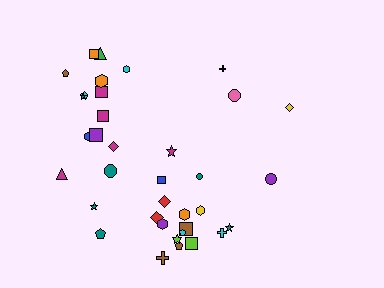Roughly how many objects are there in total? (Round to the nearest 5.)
Roughly 35 objects in total.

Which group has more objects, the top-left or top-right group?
The top-left group.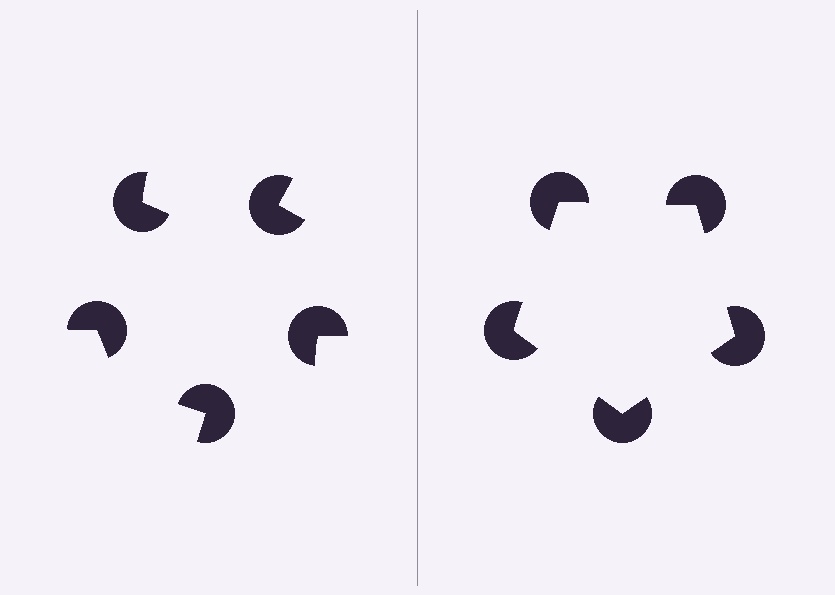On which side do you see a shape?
An illusory pentagon appears on the right side. On the left side the wedge cuts are rotated, so no coherent shape forms.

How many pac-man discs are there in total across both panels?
10 — 5 on each side.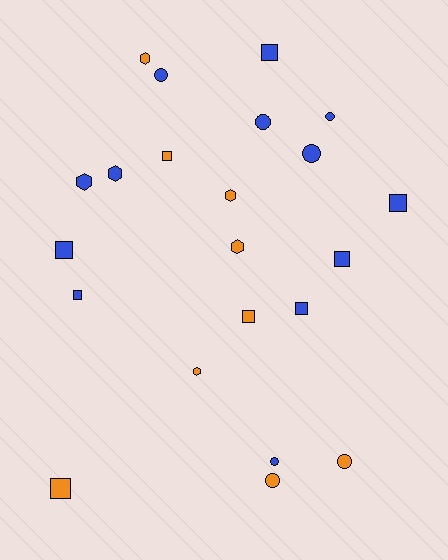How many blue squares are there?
There are 6 blue squares.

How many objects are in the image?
There are 22 objects.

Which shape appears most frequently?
Square, with 9 objects.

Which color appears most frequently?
Blue, with 13 objects.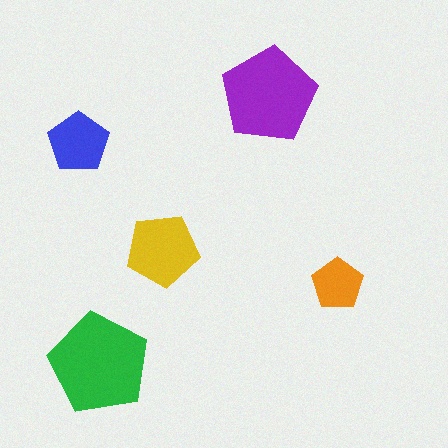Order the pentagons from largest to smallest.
the green one, the purple one, the yellow one, the blue one, the orange one.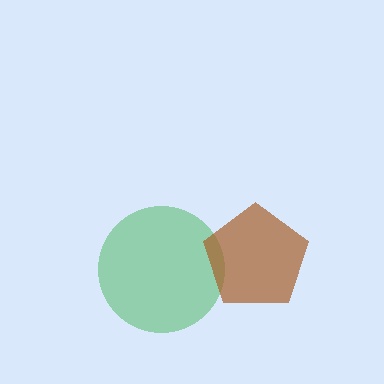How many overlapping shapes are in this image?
There are 2 overlapping shapes in the image.